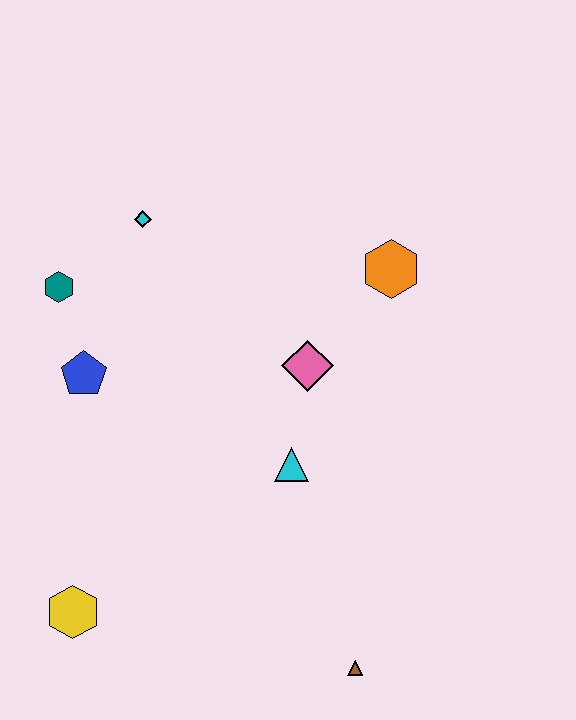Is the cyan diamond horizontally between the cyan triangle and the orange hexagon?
No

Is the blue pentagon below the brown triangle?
No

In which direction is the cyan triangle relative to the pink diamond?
The cyan triangle is below the pink diamond.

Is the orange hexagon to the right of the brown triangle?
Yes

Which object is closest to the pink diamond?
The cyan triangle is closest to the pink diamond.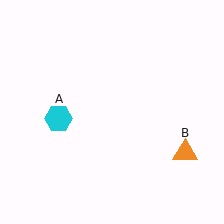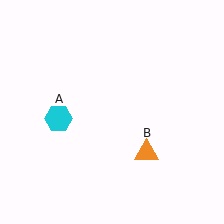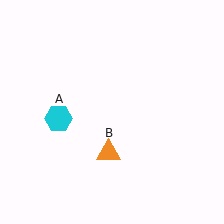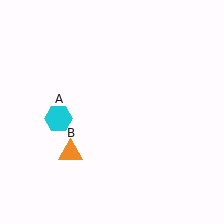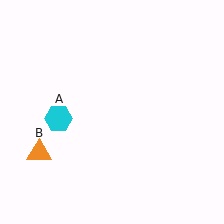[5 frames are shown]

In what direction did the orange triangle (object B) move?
The orange triangle (object B) moved left.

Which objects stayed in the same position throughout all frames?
Cyan hexagon (object A) remained stationary.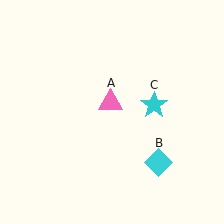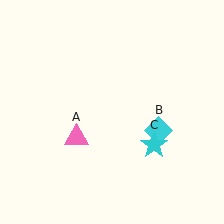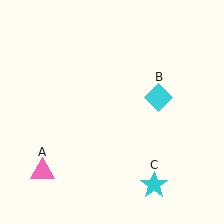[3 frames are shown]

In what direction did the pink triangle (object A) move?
The pink triangle (object A) moved down and to the left.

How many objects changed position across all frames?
3 objects changed position: pink triangle (object A), cyan diamond (object B), cyan star (object C).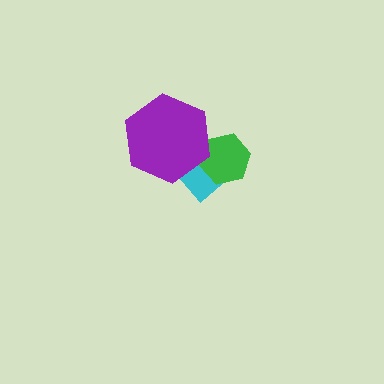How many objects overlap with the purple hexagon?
2 objects overlap with the purple hexagon.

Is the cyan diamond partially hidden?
Yes, it is partially covered by another shape.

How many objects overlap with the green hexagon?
2 objects overlap with the green hexagon.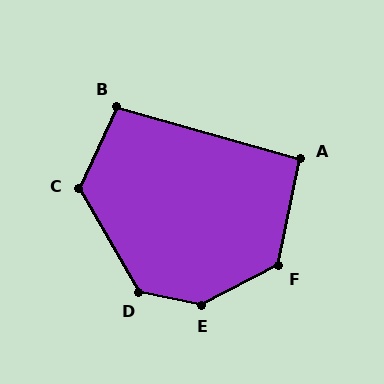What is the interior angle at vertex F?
Approximately 129 degrees (obtuse).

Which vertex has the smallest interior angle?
A, at approximately 94 degrees.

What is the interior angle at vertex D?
Approximately 132 degrees (obtuse).